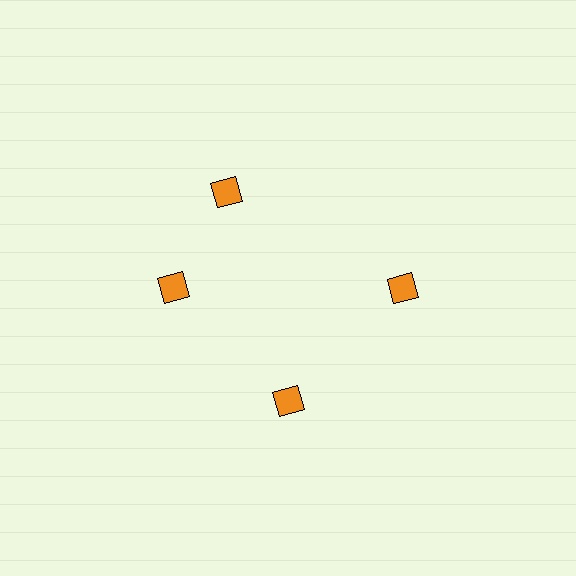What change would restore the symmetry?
The symmetry would be restored by rotating it back into even spacing with its neighbors so that all 4 diamonds sit at equal angles and equal distance from the center.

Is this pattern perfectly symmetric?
No. The 4 orange diamonds are arranged in a ring, but one element near the 12 o'clock position is rotated out of alignment along the ring, breaking the 4-fold rotational symmetry.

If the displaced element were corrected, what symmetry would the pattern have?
It would have 4-fold rotational symmetry — the pattern would map onto itself every 90 degrees.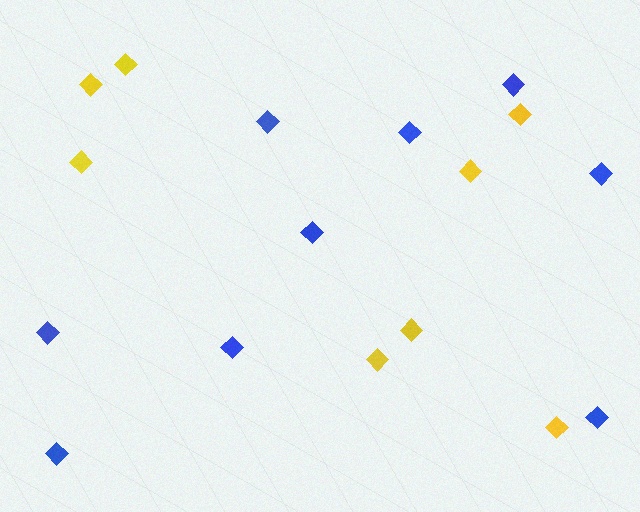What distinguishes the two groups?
There are 2 groups: one group of blue diamonds (9) and one group of yellow diamonds (8).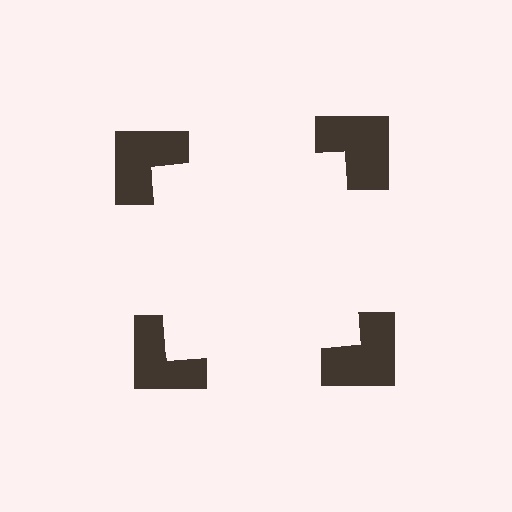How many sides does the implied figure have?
4 sides.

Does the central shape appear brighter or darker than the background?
It typically appears slightly brighter than the background, even though no actual brightness change is drawn.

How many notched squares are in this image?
There are 4 — one at each vertex of the illusory square.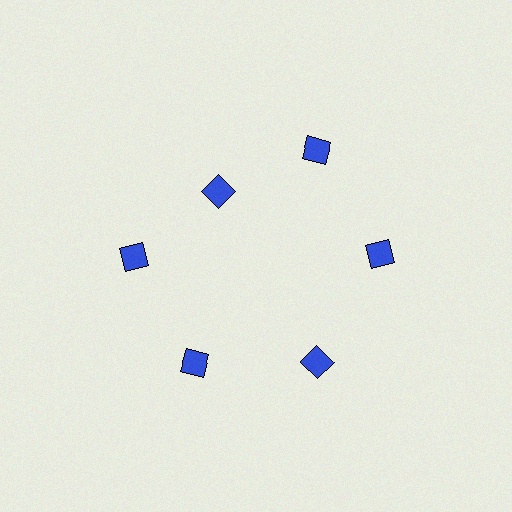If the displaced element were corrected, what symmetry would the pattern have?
It would have 6-fold rotational symmetry — the pattern would map onto itself every 60 degrees.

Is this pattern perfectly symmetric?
No. The 6 blue diamonds are arranged in a ring, but one element near the 11 o'clock position is pulled inward toward the center, breaking the 6-fold rotational symmetry.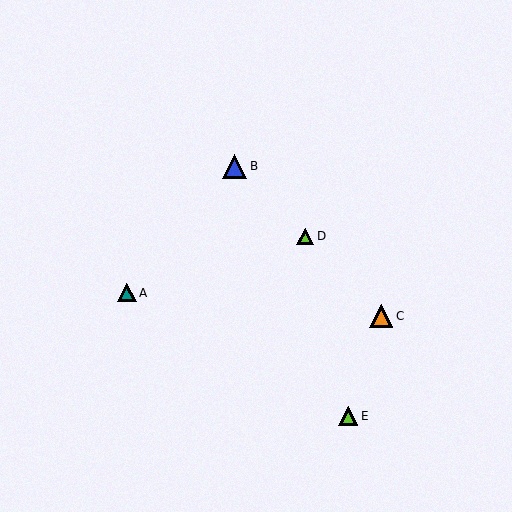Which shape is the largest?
The blue triangle (labeled B) is the largest.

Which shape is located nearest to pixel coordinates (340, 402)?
The lime triangle (labeled E) at (348, 416) is nearest to that location.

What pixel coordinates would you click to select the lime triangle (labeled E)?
Click at (348, 416) to select the lime triangle E.